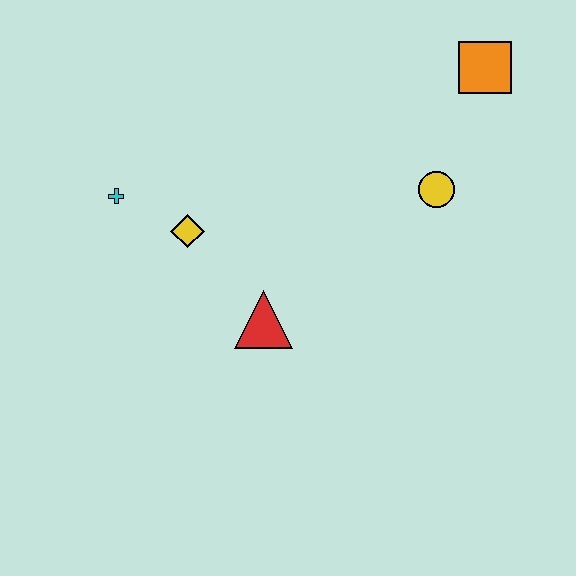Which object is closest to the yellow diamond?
The cyan cross is closest to the yellow diamond.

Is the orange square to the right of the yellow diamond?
Yes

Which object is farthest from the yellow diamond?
The orange square is farthest from the yellow diamond.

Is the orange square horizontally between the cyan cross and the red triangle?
No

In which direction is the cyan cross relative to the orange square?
The cyan cross is to the left of the orange square.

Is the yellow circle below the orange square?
Yes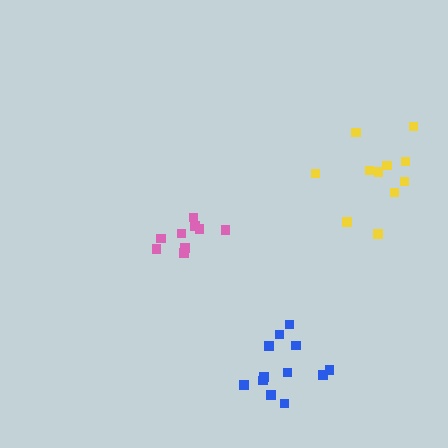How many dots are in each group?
Group 1: 11 dots, Group 2: 13 dots, Group 3: 9 dots (33 total).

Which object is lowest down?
The blue cluster is bottommost.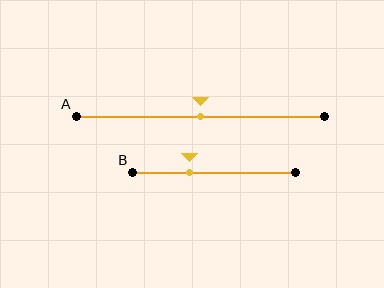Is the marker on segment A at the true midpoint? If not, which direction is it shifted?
Yes, the marker on segment A is at the true midpoint.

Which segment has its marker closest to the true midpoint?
Segment A has its marker closest to the true midpoint.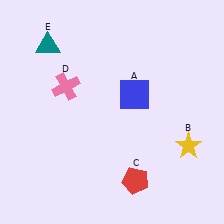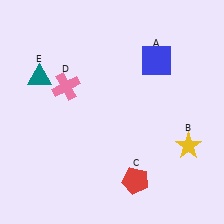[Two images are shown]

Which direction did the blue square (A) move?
The blue square (A) moved up.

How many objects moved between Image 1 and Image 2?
2 objects moved between the two images.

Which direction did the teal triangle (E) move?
The teal triangle (E) moved down.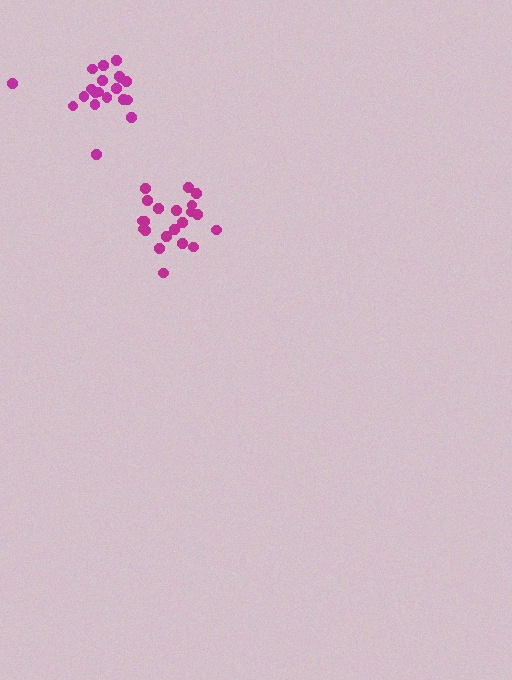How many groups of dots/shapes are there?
There are 2 groups.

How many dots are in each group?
Group 1: 20 dots, Group 2: 21 dots (41 total).